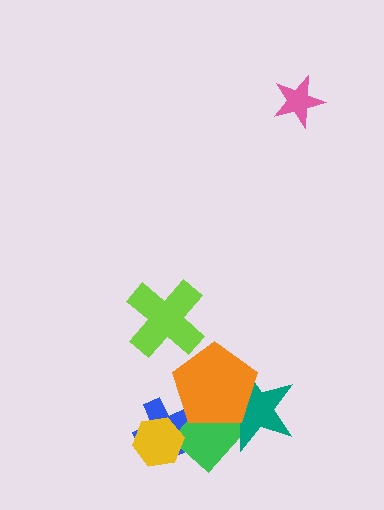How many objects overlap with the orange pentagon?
3 objects overlap with the orange pentagon.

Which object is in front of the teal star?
The orange pentagon is in front of the teal star.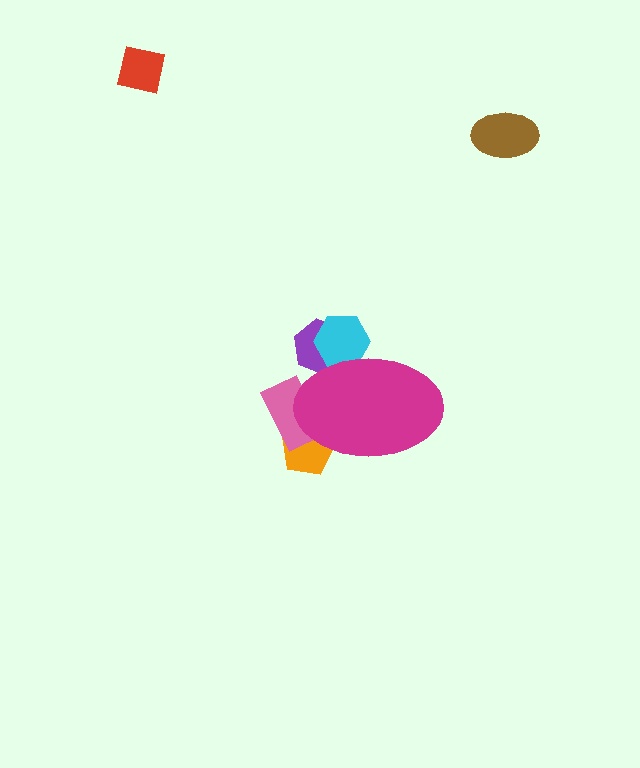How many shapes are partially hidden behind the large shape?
4 shapes are partially hidden.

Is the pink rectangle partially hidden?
Yes, the pink rectangle is partially hidden behind the magenta ellipse.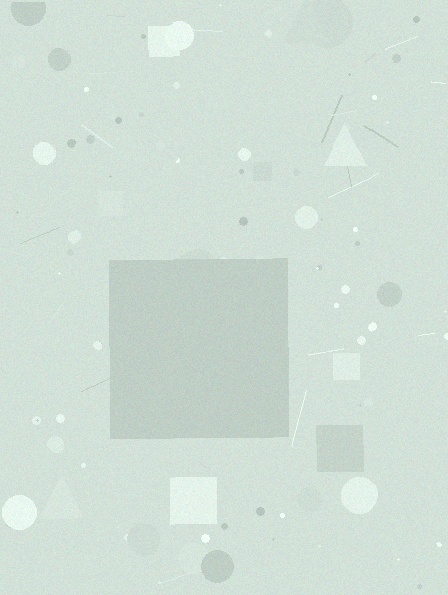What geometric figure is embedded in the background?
A square is embedded in the background.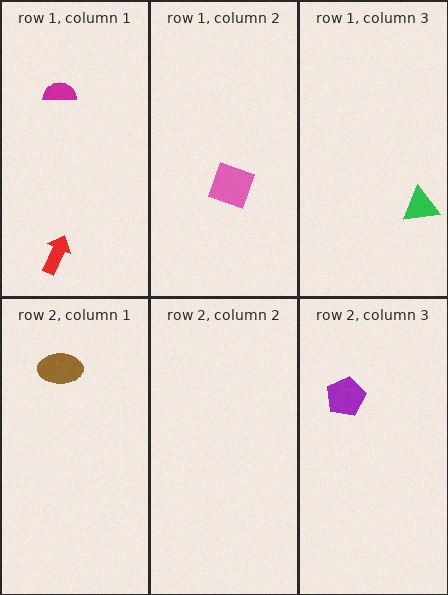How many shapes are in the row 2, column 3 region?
1.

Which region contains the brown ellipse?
The row 2, column 1 region.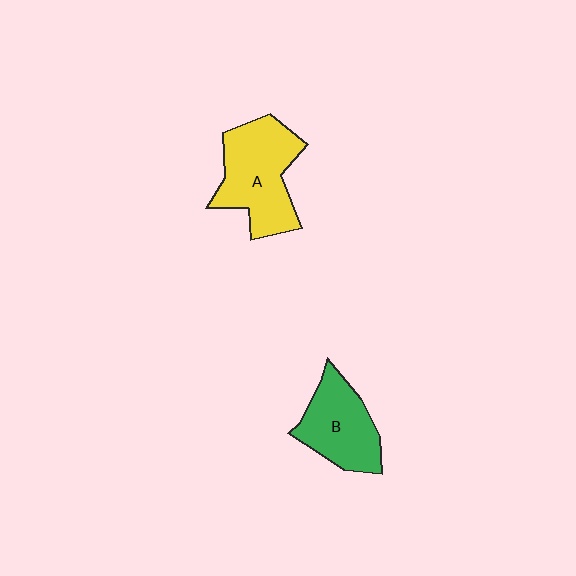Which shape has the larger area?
Shape A (yellow).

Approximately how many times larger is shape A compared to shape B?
Approximately 1.3 times.